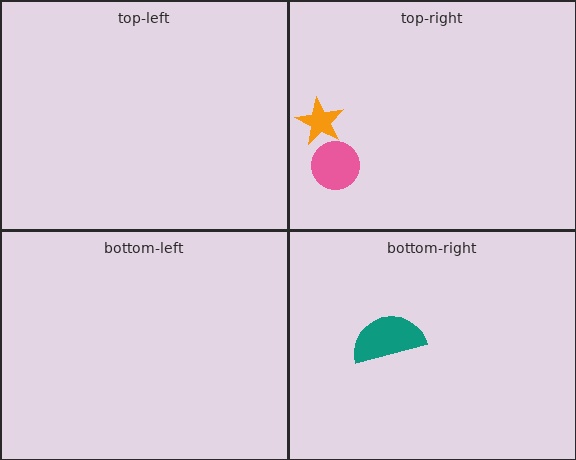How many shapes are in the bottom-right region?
1.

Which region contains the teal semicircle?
The bottom-right region.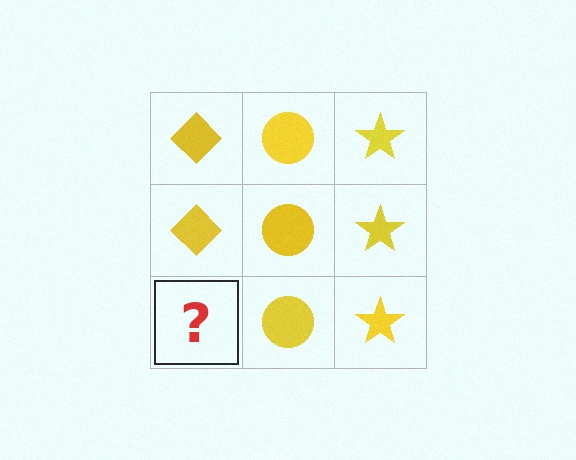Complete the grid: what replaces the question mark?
The question mark should be replaced with a yellow diamond.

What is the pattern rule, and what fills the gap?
The rule is that each column has a consistent shape. The gap should be filled with a yellow diamond.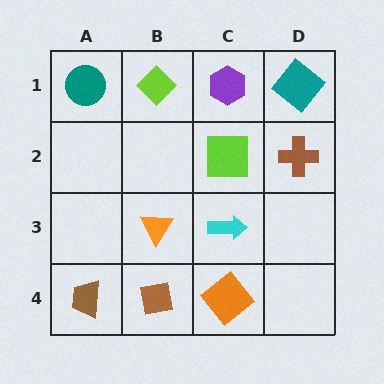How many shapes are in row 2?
2 shapes.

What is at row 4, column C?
An orange diamond.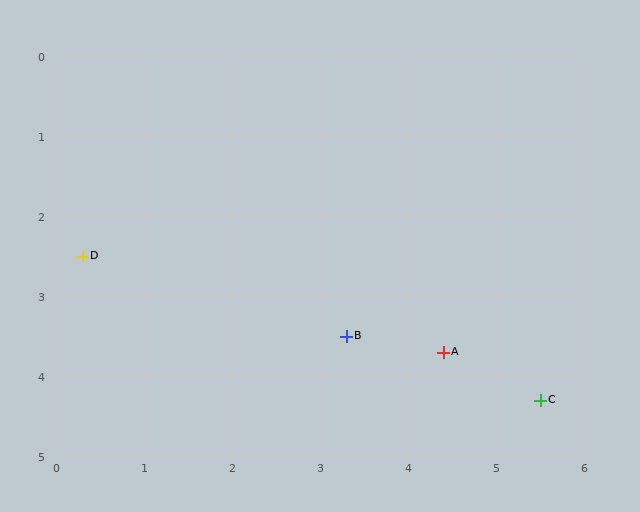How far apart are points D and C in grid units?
Points D and C are about 5.5 grid units apart.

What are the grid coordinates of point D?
Point D is at approximately (0.3, 2.5).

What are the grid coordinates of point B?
Point B is at approximately (3.3, 3.5).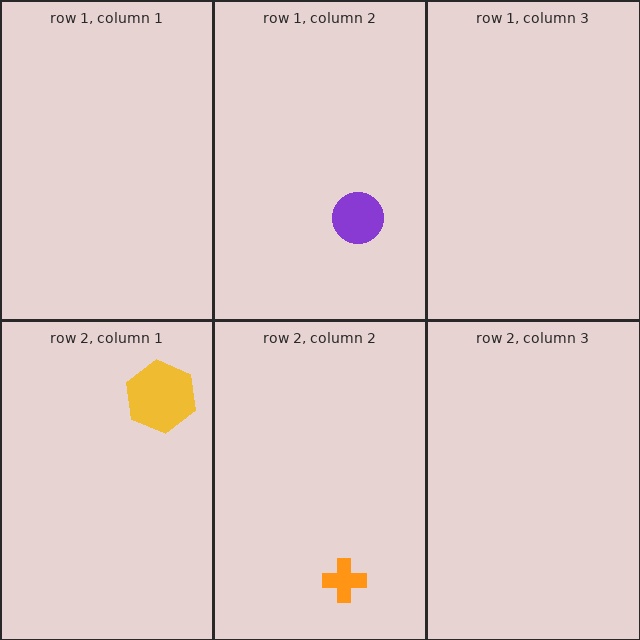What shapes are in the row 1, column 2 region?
The purple circle.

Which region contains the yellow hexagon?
The row 2, column 1 region.